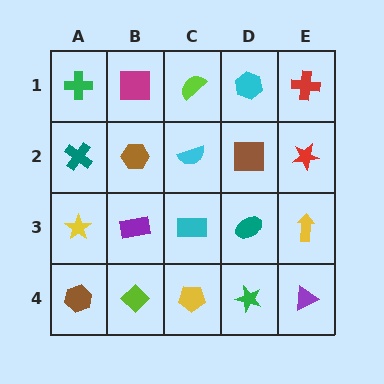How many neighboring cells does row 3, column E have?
3.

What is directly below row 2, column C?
A cyan rectangle.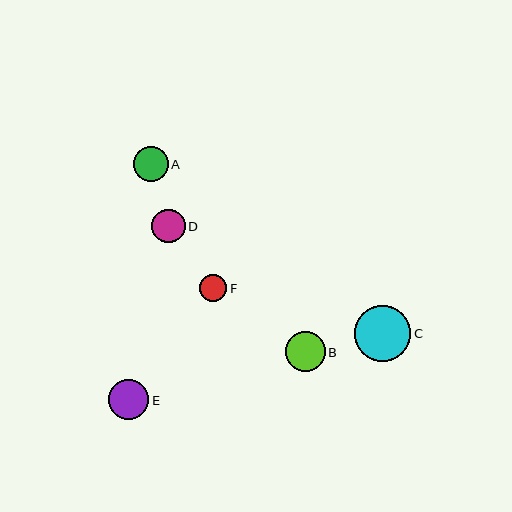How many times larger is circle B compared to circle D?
Circle B is approximately 1.2 times the size of circle D.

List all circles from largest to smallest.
From largest to smallest: C, E, B, A, D, F.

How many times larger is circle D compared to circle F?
Circle D is approximately 1.2 times the size of circle F.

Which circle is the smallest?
Circle F is the smallest with a size of approximately 27 pixels.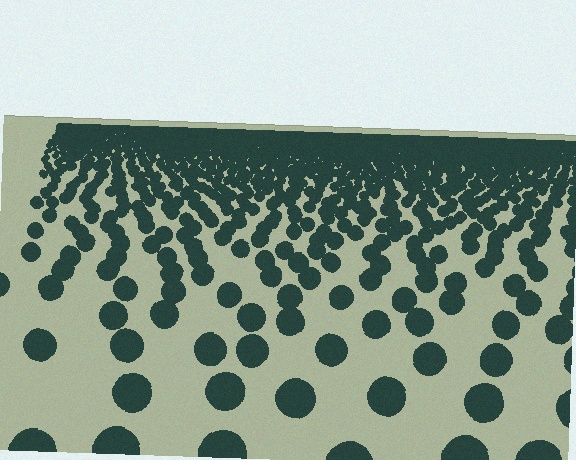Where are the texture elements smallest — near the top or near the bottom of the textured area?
Near the top.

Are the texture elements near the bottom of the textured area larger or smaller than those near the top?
Larger. Near the bottom, elements are closer to the viewer and appear at a bigger on-screen size.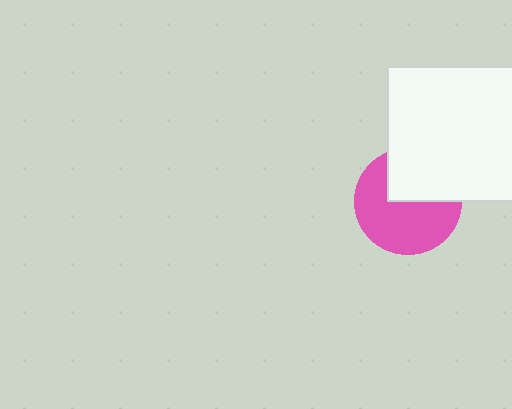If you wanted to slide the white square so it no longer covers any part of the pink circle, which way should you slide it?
Slide it up — that is the most direct way to separate the two shapes.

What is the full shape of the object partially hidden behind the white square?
The partially hidden object is a pink circle.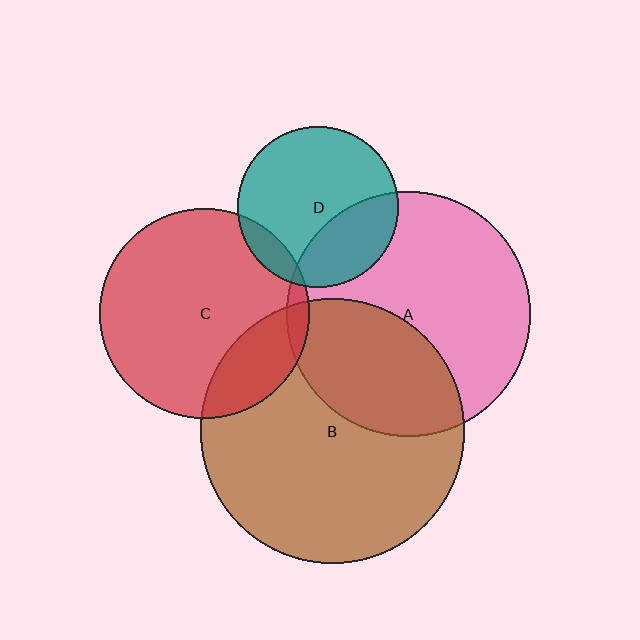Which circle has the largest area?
Circle B (brown).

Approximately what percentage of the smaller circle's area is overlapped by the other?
Approximately 10%.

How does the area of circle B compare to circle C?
Approximately 1.6 times.